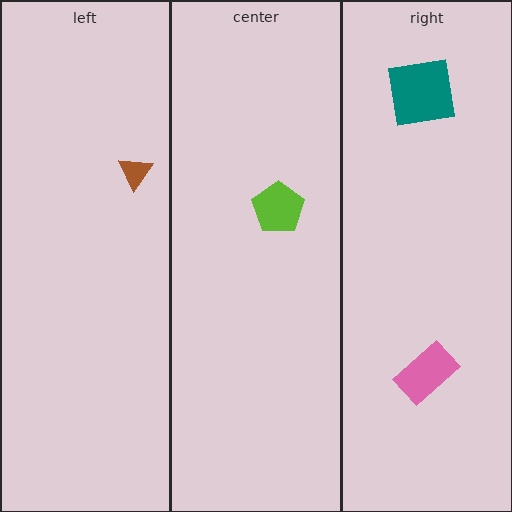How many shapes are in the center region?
1.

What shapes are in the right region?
The pink rectangle, the teal square.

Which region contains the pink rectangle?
The right region.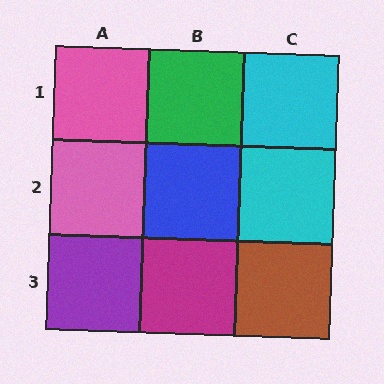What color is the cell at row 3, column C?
Brown.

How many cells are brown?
1 cell is brown.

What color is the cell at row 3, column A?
Purple.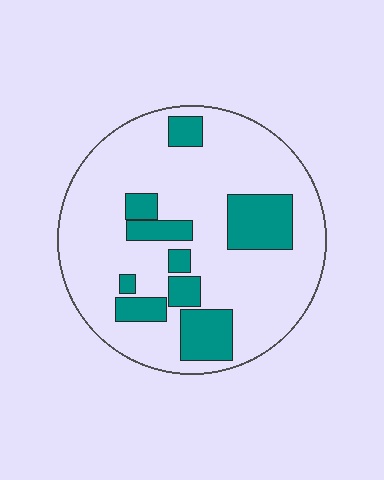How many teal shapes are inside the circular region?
9.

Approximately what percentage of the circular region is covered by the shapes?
Approximately 25%.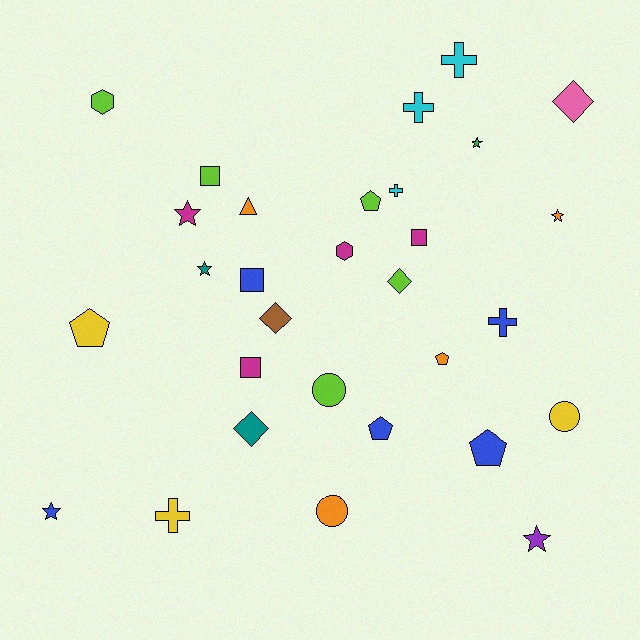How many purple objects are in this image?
There is 1 purple object.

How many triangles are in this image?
There is 1 triangle.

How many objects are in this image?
There are 30 objects.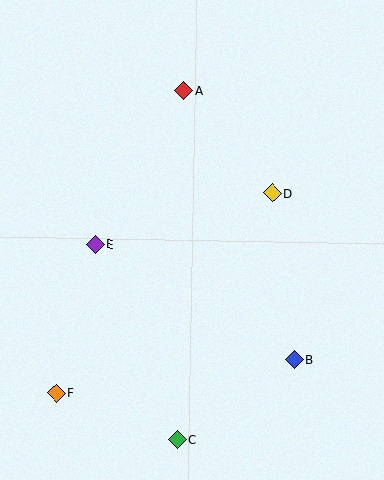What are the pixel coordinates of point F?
Point F is at (57, 393).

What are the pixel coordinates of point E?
Point E is at (95, 245).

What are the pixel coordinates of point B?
Point B is at (294, 360).